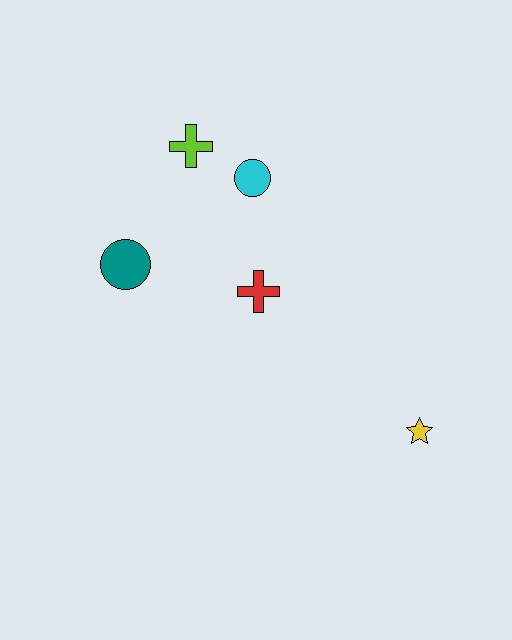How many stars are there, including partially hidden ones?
There is 1 star.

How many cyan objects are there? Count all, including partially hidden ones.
There is 1 cyan object.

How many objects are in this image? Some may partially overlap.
There are 5 objects.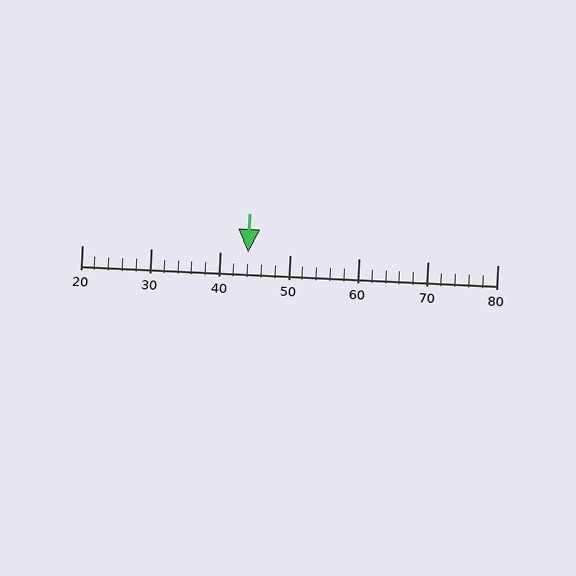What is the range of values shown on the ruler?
The ruler shows values from 20 to 80.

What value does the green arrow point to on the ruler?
The green arrow points to approximately 44.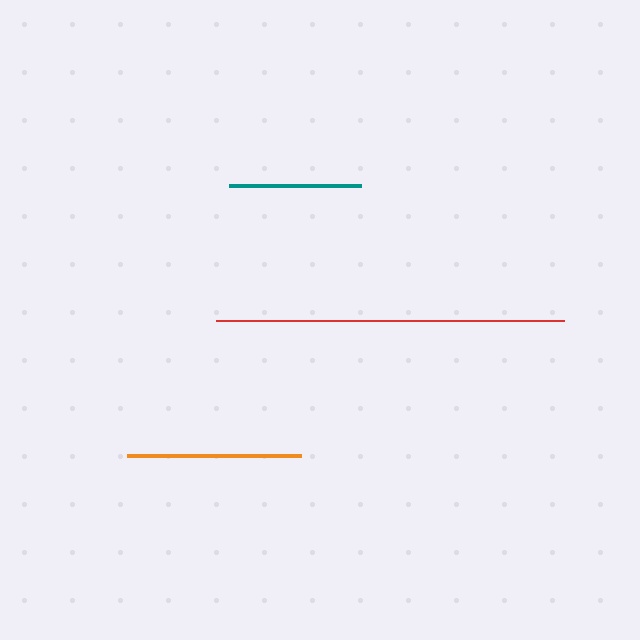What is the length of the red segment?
The red segment is approximately 348 pixels long.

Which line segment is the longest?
The red line is the longest at approximately 348 pixels.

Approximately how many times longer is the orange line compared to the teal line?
The orange line is approximately 1.3 times the length of the teal line.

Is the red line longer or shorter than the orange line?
The red line is longer than the orange line.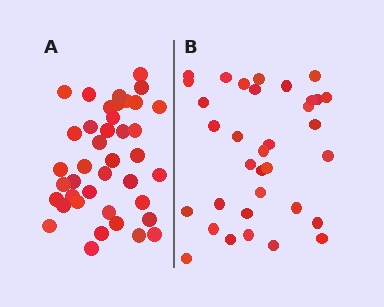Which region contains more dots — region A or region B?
Region A (the left region) has more dots.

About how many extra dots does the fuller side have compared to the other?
Region A has about 6 more dots than region B.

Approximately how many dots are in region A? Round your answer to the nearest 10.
About 40 dots.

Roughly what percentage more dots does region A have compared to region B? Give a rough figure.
About 20% more.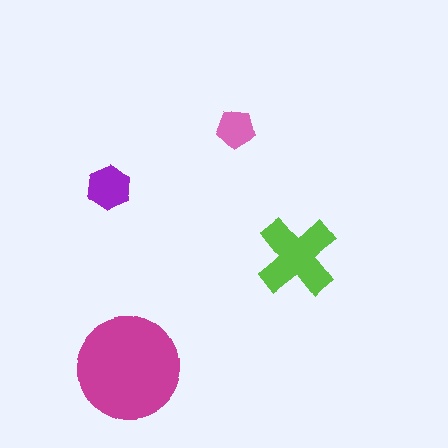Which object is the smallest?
The pink pentagon.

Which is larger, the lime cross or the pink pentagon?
The lime cross.